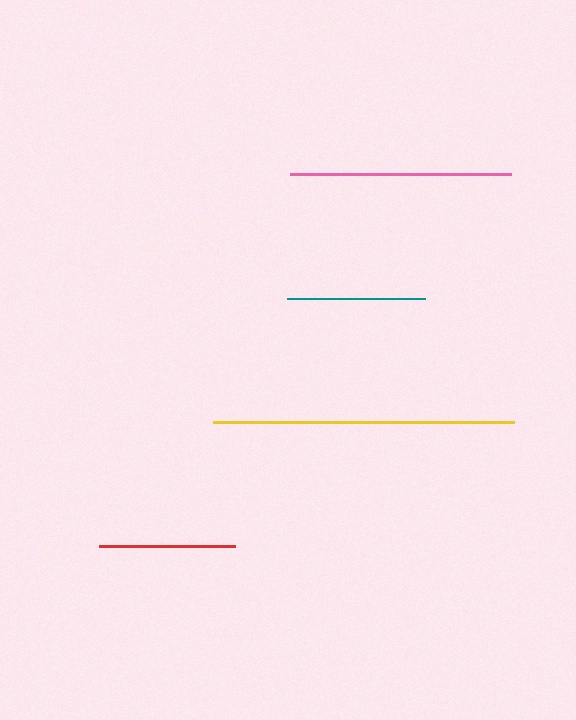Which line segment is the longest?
The yellow line is the longest at approximately 301 pixels.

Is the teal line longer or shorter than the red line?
The teal line is longer than the red line.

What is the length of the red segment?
The red segment is approximately 136 pixels long.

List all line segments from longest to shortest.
From longest to shortest: yellow, pink, teal, red.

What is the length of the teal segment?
The teal segment is approximately 138 pixels long.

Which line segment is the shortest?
The red line is the shortest at approximately 136 pixels.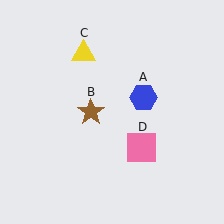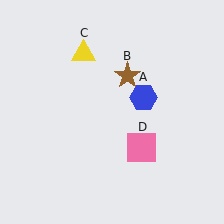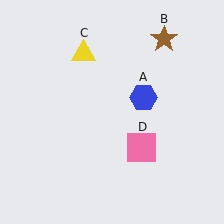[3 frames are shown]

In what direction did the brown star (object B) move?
The brown star (object B) moved up and to the right.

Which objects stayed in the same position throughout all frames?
Blue hexagon (object A) and yellow triangle (object C) and pink square (object D) remained stationary.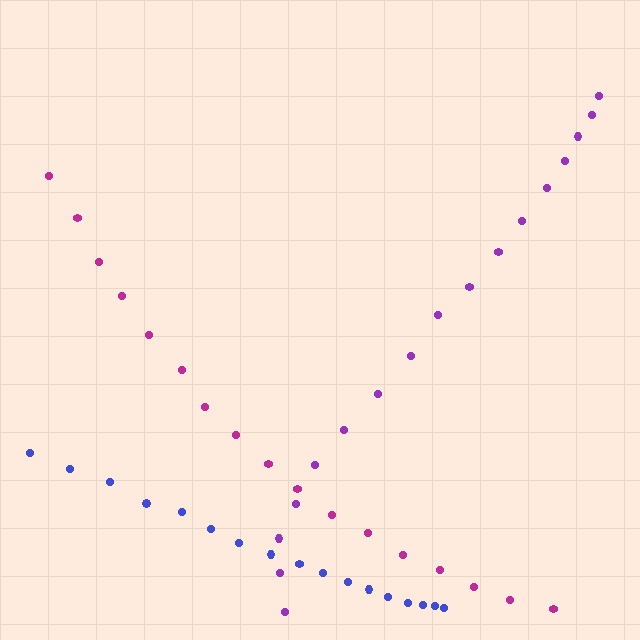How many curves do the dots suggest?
There are 3 distinct paths.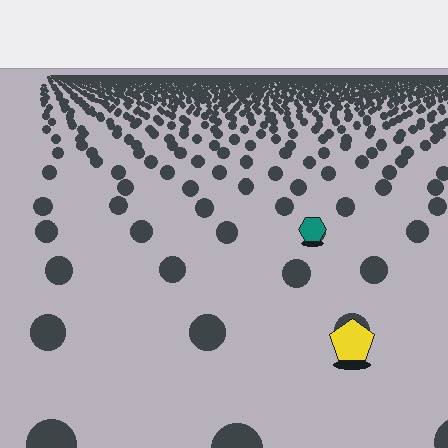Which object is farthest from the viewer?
The teal hexagon is farthest from the viewer. It appears smaller and the ground texture around it is denser.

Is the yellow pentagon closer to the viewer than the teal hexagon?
Yes. The yellow pentagon is closer — you can tell from the texture gradient: the ground texture is coarser near it.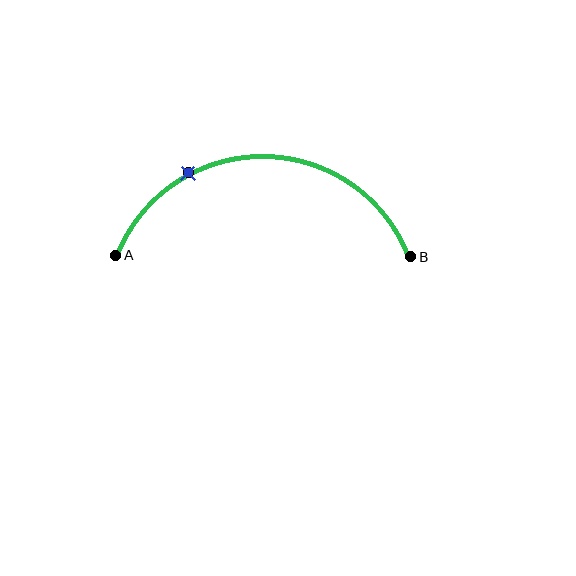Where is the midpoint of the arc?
The arc midpoint is the point on the curve farthest from the straight line joining A and B. It sits above that line.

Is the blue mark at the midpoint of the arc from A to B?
No. The blue mark lies on the arc but is closer to endpoint A. The arc midpoint would be at the point on the curve equidistant along the arc from both A and B.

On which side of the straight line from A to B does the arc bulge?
The arc bulges above the straight line connecting A and B.